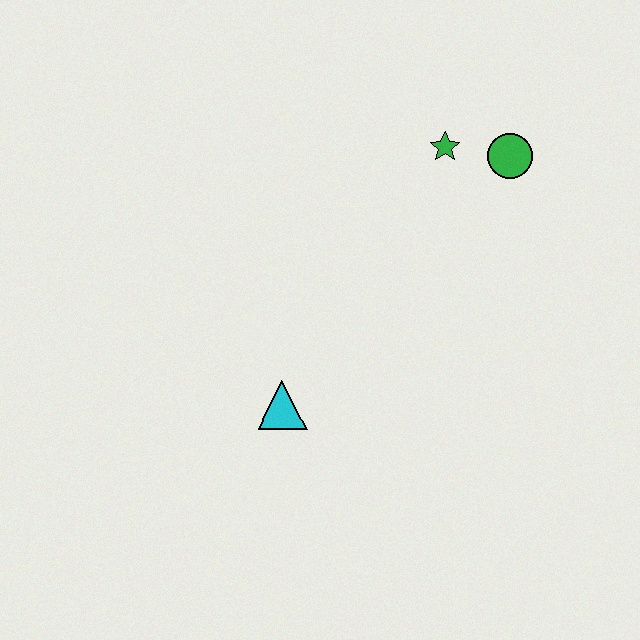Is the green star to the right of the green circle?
No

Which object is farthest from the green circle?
The cyan triangle is farthest from the green circle.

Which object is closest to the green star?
The green circle is closest to the green star.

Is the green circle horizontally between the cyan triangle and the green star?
No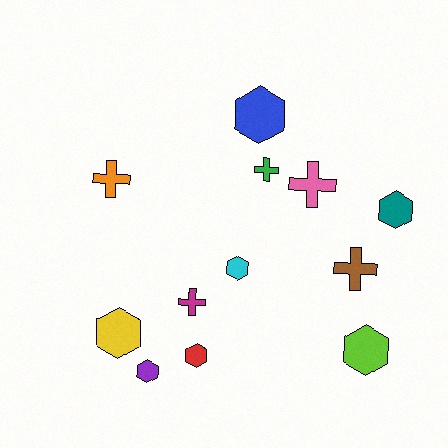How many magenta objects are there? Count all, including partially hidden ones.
There is 1 magenta object.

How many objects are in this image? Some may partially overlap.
There are 12 objects.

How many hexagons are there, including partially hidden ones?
There are 7 hexagons.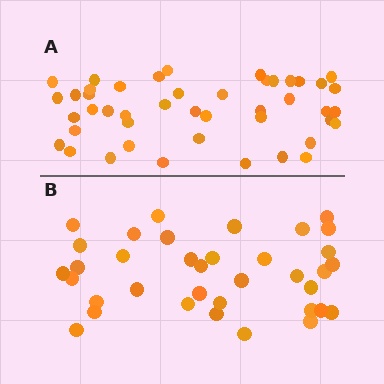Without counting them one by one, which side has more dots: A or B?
Region A (the top region) has more dots.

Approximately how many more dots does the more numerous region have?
Region A has roughly 8 or so more dots than region B.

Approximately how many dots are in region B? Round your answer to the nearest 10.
About 40 dots. (The exact count is 36, which rounds to 40.)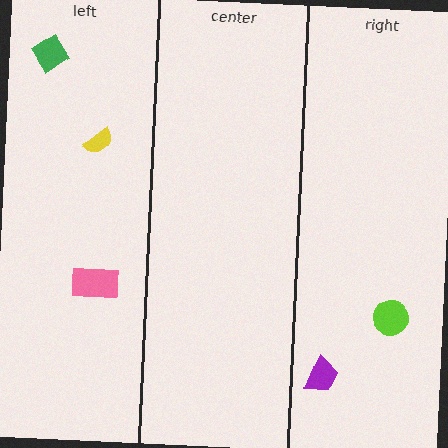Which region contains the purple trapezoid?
The right region.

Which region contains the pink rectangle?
The left region.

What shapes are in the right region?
The lime circle, the purple trapezoid.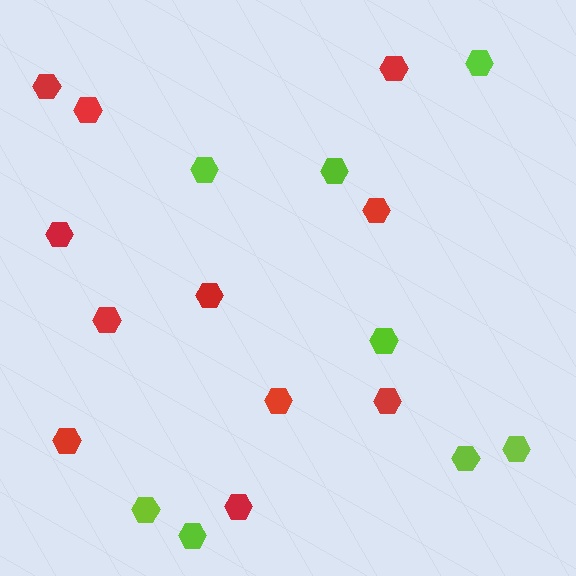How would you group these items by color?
There are 2 groups: one group of red hexagons (11) and one group of lime hexagons (8).